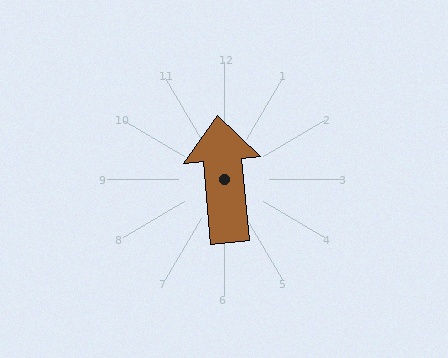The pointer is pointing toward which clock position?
Roughly 12 o'clock.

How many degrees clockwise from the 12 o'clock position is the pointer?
Approximately 355 degrees.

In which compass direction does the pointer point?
North.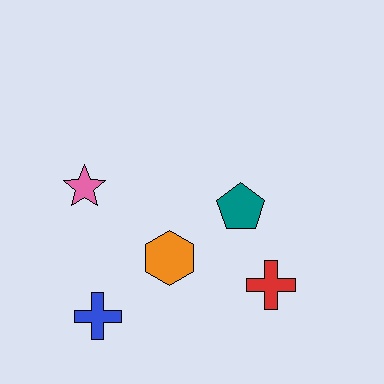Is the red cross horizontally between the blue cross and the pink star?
No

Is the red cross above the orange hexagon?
No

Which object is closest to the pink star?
The orange hexagon is closest to the pink star.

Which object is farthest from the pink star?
The red cross is farthest from the pink star.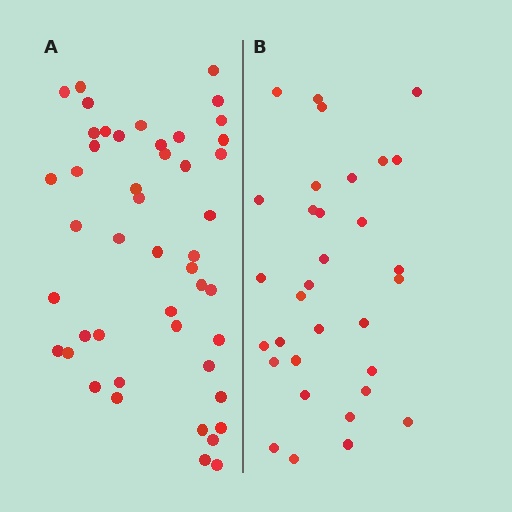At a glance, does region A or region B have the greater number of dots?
Region A (the left region) has more dots.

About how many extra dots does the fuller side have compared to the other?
Region A has approximately 15 more dots than region B.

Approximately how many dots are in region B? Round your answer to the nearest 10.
About 30 dots. (The exact count is 32, which rounds to 30.)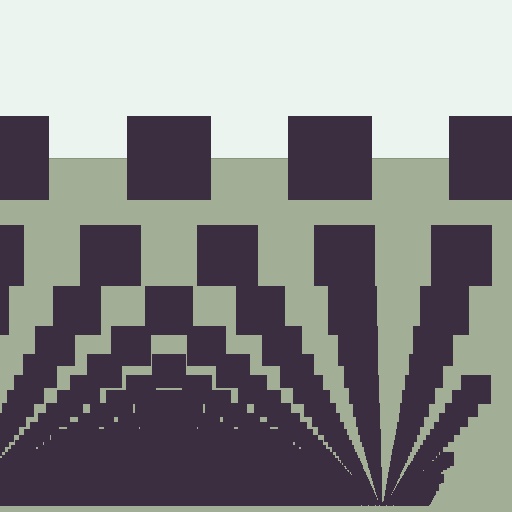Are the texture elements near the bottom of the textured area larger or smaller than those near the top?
Smaller. The gradient is inverted — elements near the bottom are smaller and denser.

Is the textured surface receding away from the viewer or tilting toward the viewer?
The surface appears to tilt toward the viewer. Texture elements get larger and sparser toward the top.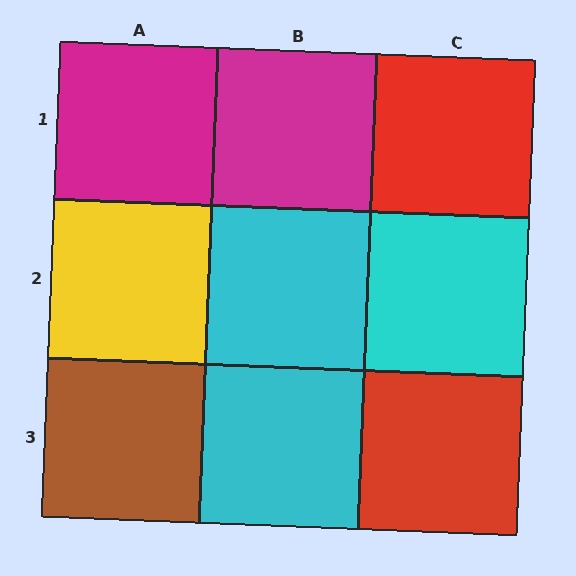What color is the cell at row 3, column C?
Red.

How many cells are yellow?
1 cell is yellow.